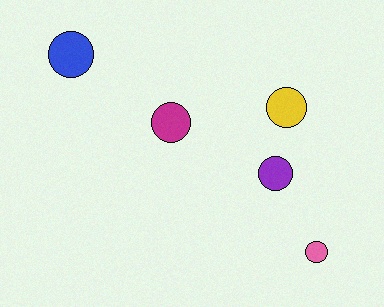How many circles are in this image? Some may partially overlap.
There are 5 circles.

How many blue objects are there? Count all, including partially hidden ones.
There is 1 blue object.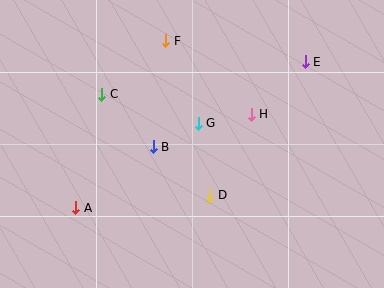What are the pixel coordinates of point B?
Point B is at (153, 147).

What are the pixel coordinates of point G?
Point G is at (198, 123).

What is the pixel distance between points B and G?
The distance between B and G is 51 pixels.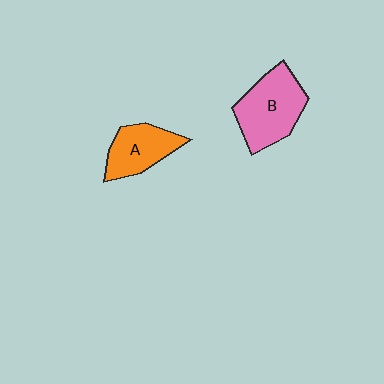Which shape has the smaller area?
Shape A (orange).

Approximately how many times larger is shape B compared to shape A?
Approximately 1.4 times.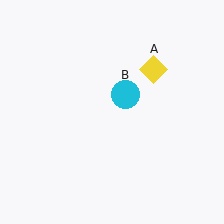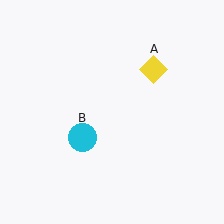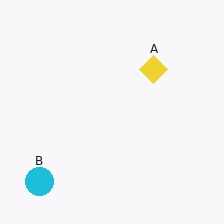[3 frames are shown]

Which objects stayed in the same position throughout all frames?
Yellow diamond (object A) remained stationary.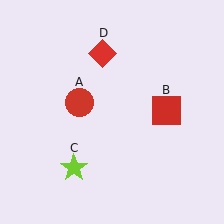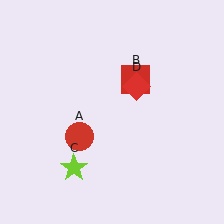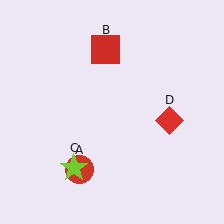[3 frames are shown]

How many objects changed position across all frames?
3 objects changed position: red circle (object A), red square (object B), red diamond (object D).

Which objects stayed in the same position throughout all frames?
Lime star (object C) remained stationary.